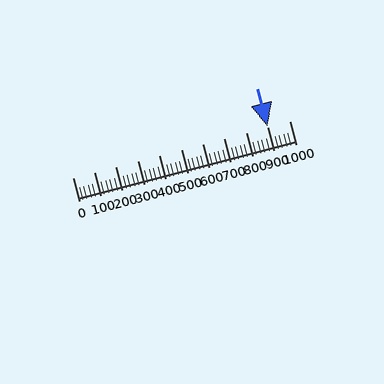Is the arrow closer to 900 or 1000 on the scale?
The arrow is closer to 900.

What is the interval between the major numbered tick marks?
The major tick marks are spaced 100 units apart.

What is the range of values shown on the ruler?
The ruler shows values from 0 to 1000.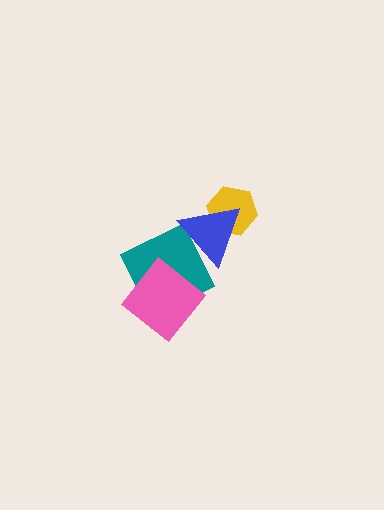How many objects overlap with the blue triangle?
2 objects overlap with the blue triangle.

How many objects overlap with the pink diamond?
1 object overlaps with the pink diamond.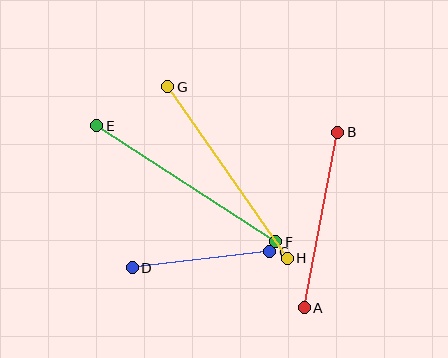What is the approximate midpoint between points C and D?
The midpoint is at approximately (201, 260) pixels.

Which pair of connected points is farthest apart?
Points E and F are farthest apart.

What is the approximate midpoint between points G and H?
The midpoint is at approximately (228, 172) pixels.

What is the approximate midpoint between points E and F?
The midpoint is at approximately (186, 184) pixels.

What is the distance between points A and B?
The distance is approximately 178 pixels.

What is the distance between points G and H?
The distance is approximately 209 pixels.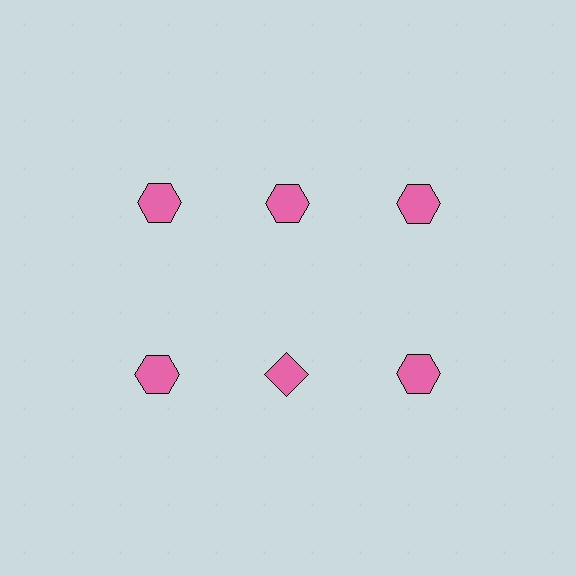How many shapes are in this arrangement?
There are 6 shapes arranged in a grid pattern.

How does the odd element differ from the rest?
It has a different shape: diamond instead of hexagon.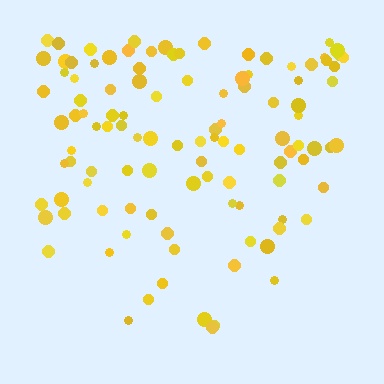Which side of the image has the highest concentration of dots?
The top.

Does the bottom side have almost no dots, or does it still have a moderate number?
Still a moderate number, just noticeably fewer than the top.